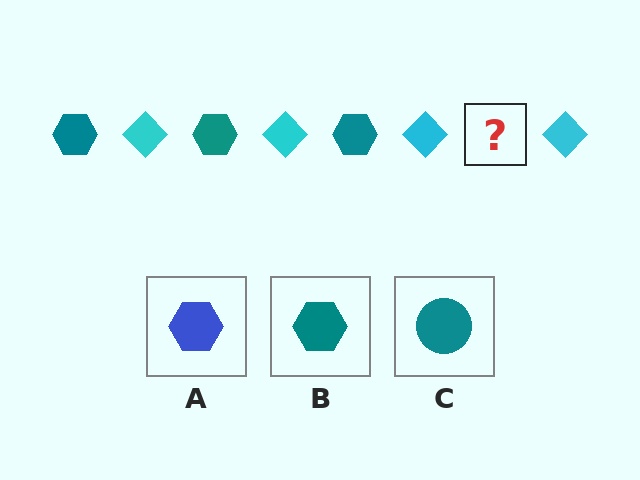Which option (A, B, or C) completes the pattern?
B.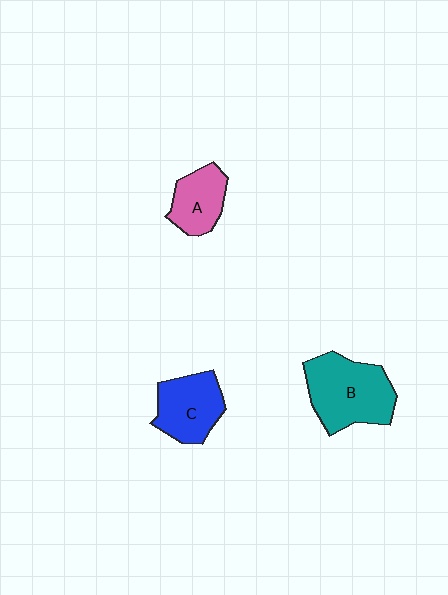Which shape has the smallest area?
Shape A (pink).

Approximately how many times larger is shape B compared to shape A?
Approximately 1.7 times.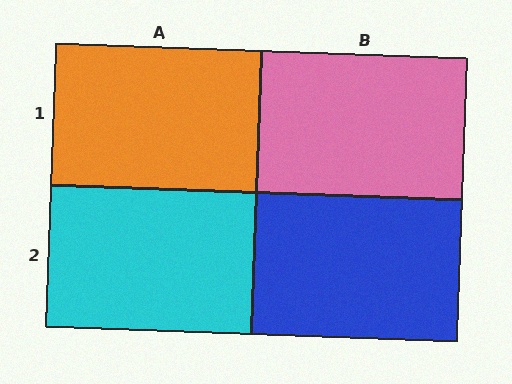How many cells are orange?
1 cell is orange.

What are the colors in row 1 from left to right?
Orange, pink.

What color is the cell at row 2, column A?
Cyan.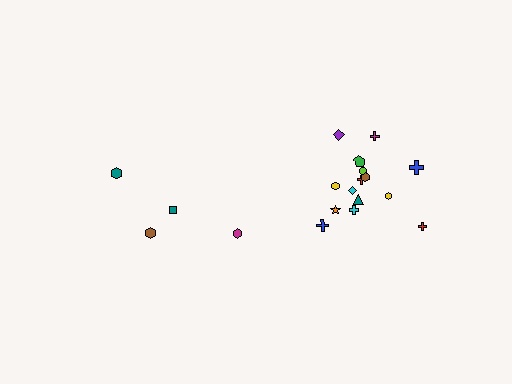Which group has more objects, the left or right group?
The right group.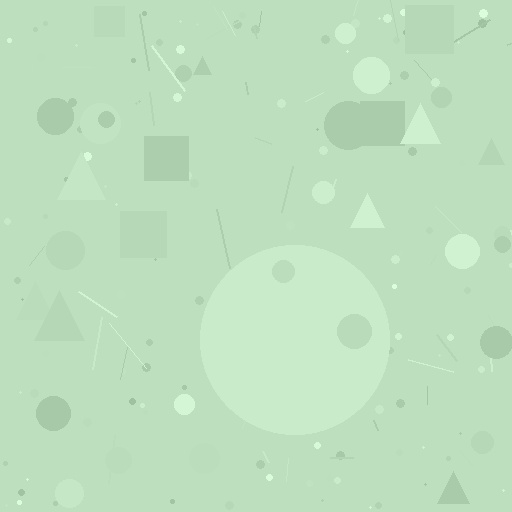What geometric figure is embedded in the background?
A circle is embedded in the background.